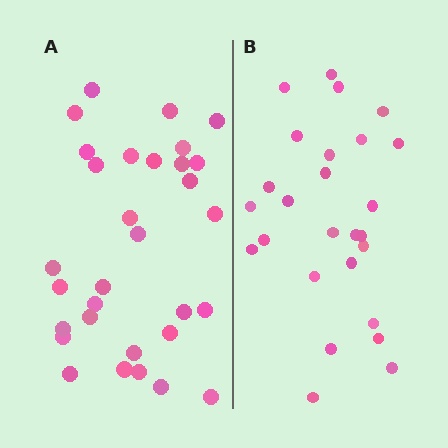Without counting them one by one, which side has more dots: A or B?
Region A (the left region) has more dots.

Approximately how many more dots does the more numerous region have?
Region A has about 5 more dots than region B.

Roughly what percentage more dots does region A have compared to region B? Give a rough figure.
About 20% more.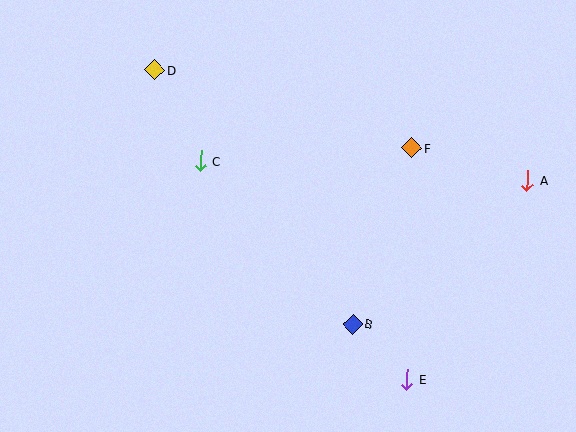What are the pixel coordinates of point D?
Point D is at (155, 70).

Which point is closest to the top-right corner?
Point A is closest to the top-right corner.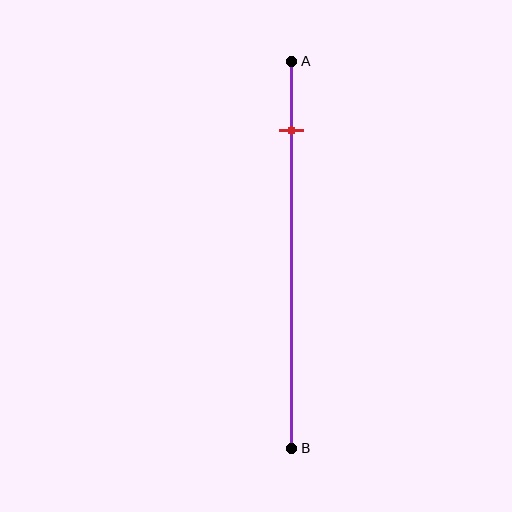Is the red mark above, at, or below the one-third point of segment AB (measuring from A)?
The red mark is above the one-third point of segment AB.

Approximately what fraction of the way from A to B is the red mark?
The red mark is approximately 20% of the way from A to B.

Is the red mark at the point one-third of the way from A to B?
No, the mark is at about 20% from A, not at the 33% one-third point.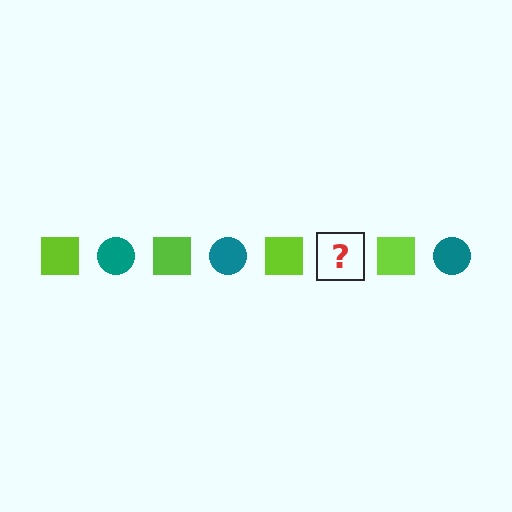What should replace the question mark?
The question mark should be replaced with a teal circle.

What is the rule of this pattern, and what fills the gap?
The rule is that the pattern alternates between lime square and teal circle. The gap should be filled with a teal circle.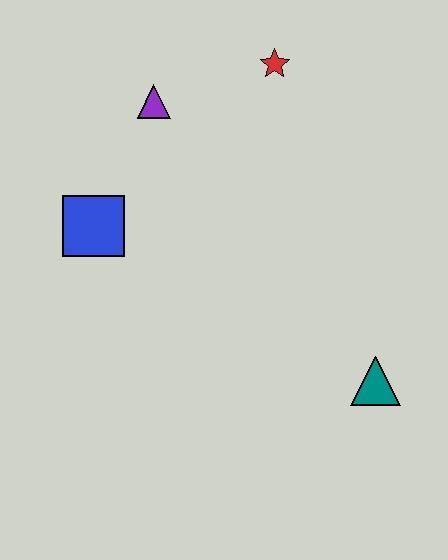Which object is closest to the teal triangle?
The blue square is closest to the teal triangle.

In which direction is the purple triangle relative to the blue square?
The purple triangle is above the blue square.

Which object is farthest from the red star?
The teal triangle is farthest from the red star.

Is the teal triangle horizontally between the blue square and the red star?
No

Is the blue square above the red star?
No